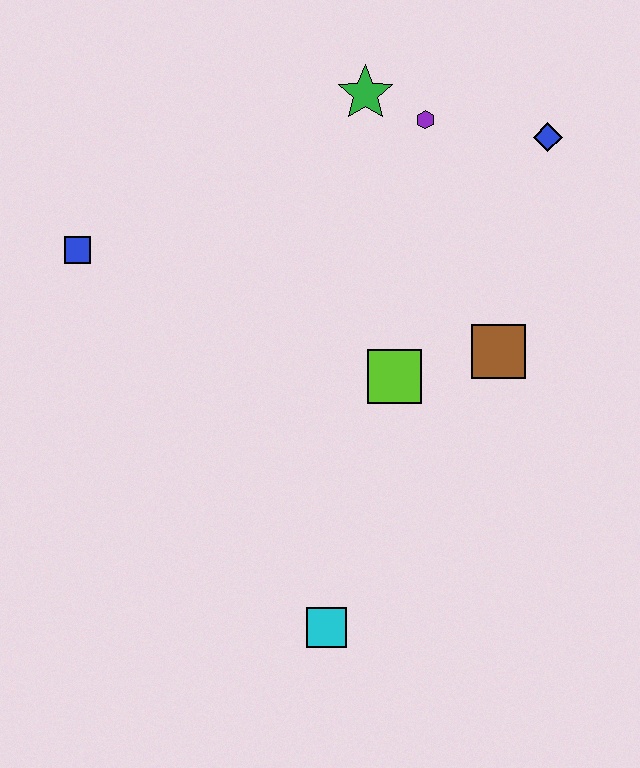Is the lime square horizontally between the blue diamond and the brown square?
No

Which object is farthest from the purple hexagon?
The cyan square is farthest from the purple hexagon.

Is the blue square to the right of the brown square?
No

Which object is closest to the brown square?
The lime square is closest to the brown square.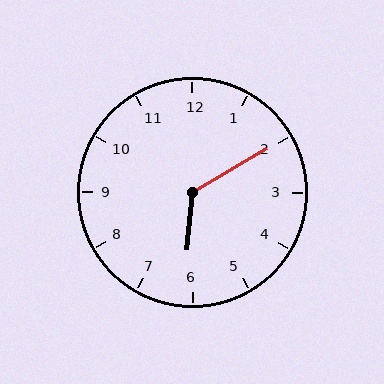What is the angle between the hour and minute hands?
Approximately 125 degrees.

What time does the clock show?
6:10.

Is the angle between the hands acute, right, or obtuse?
It is obtuse.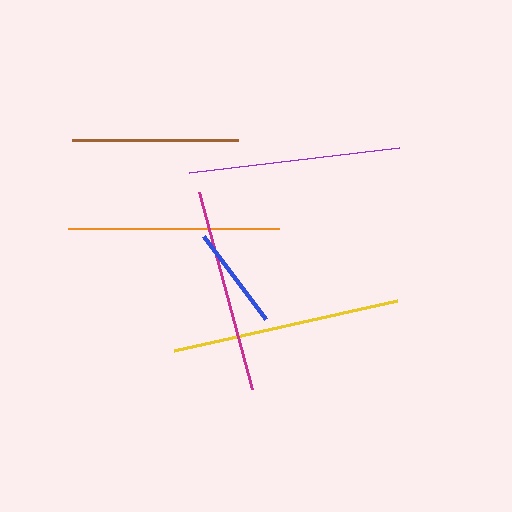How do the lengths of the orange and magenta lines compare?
The orange and magenta lines are approximately the same length.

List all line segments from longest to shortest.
From longest to shortest: yellow, purple, orange, magenta, brown, blue.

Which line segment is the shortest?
The blue line is the shortest at approximately 103 pixels.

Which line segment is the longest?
The yellow line is the longest at approximately 228 pixels.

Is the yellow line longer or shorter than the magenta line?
The yellow line is longer than the magenta line.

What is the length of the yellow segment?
The yellow segment is approximately 228 pixels long.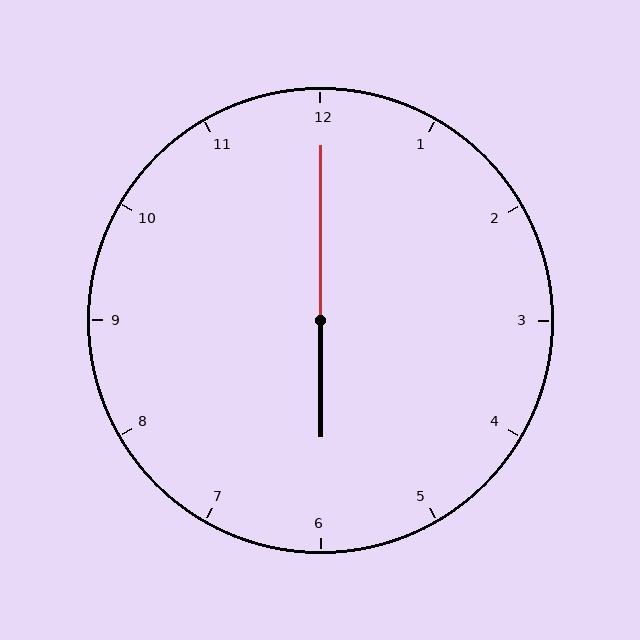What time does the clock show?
6:00.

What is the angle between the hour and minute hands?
Approximately 180 degrees.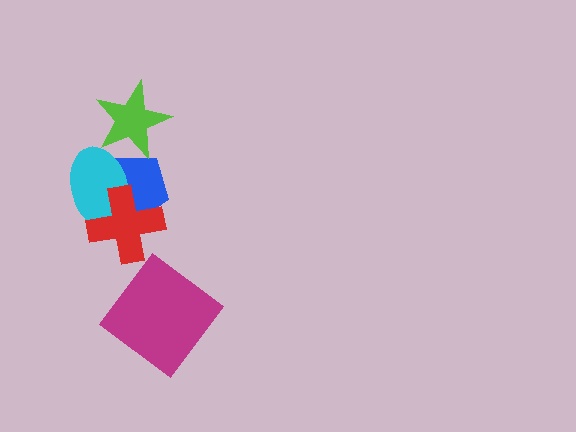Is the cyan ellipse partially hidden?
Yes, it is partially covered by another shape.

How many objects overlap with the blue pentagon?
3 objects overlap with the blue pentagon.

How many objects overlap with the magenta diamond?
0 objects overlap with the magenta diamond.